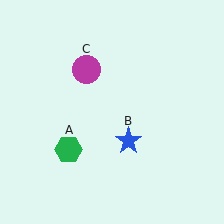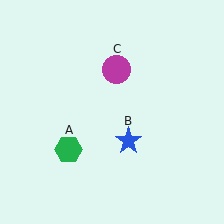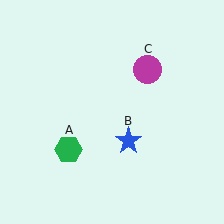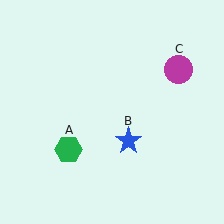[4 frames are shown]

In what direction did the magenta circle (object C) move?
The magenta circle (object C) moved right.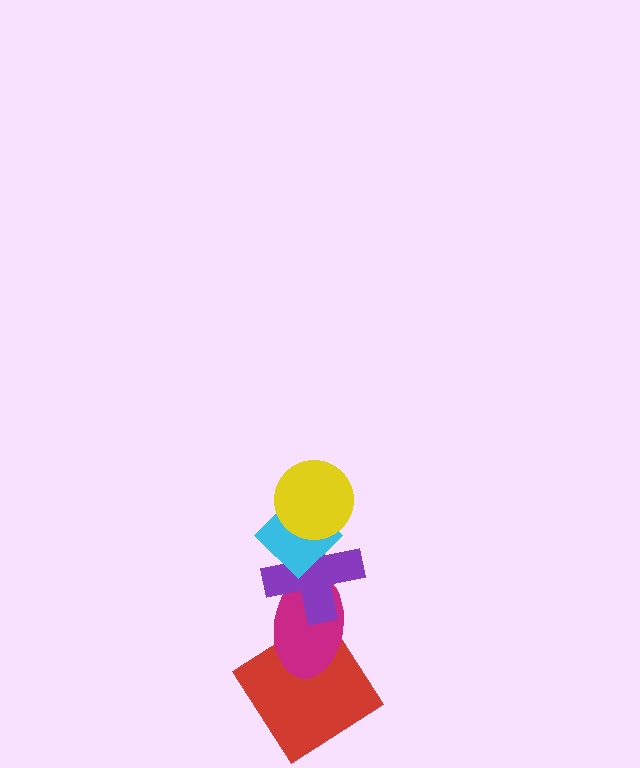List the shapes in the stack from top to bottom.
From top to bottom: the yellow circle, the cyan diamond, the purple cross, the magenta ellipse, the red diamond.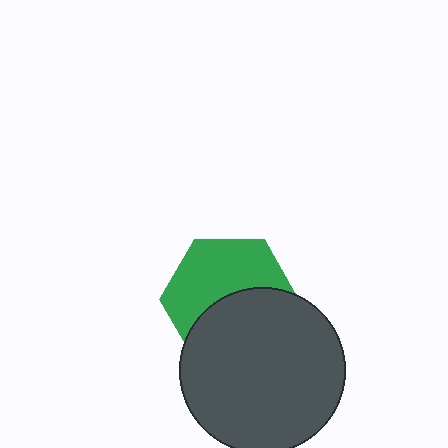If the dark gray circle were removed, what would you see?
You would see the complete green hexagon.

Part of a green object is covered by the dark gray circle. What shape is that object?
It is a hexagon.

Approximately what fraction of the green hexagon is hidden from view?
Roughly 47% of the green hexagon is hidden behind the dark gray circle.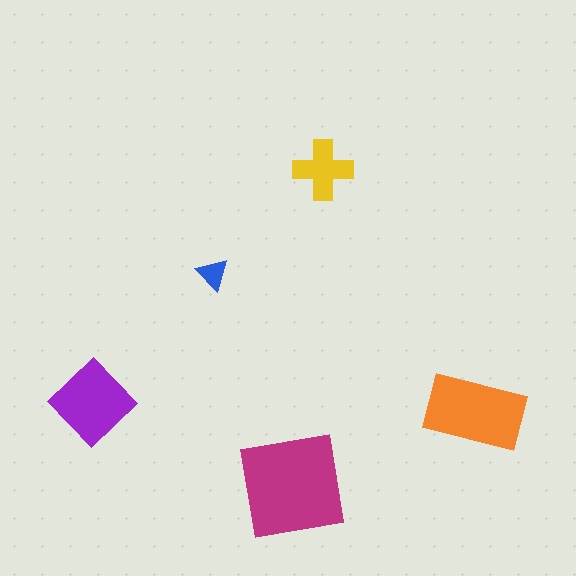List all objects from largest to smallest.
The magenta square, the orange rectangle, the purple diamond, the yellow cross, the blue triangle.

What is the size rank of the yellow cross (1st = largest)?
4th.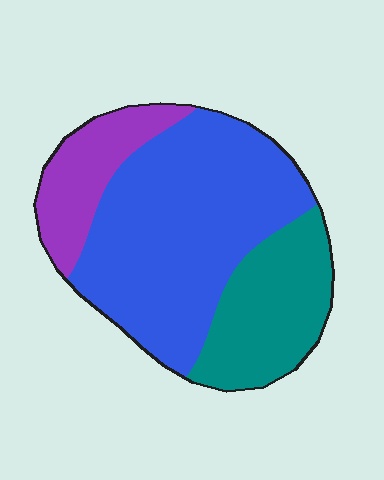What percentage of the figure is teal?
Teal takes up between a sixth and a third of the figure.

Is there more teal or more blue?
Blue.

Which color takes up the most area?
Blue, at roughly 55%.